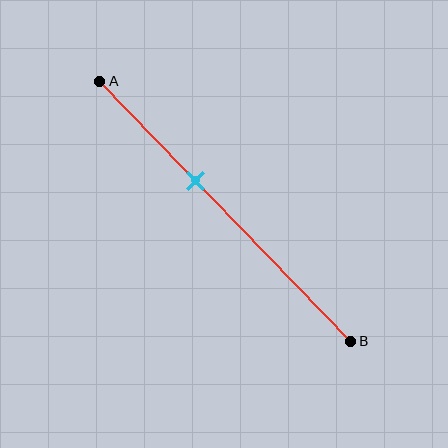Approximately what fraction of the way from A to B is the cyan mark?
The cyan mark is approximately 40% of the way from A to B.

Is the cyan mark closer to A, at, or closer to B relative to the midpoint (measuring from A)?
The cyan mark is closer to point A than the midpoint of segment AB.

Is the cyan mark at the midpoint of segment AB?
No, the mark is at about 40% from A, not at the 50% midpoint.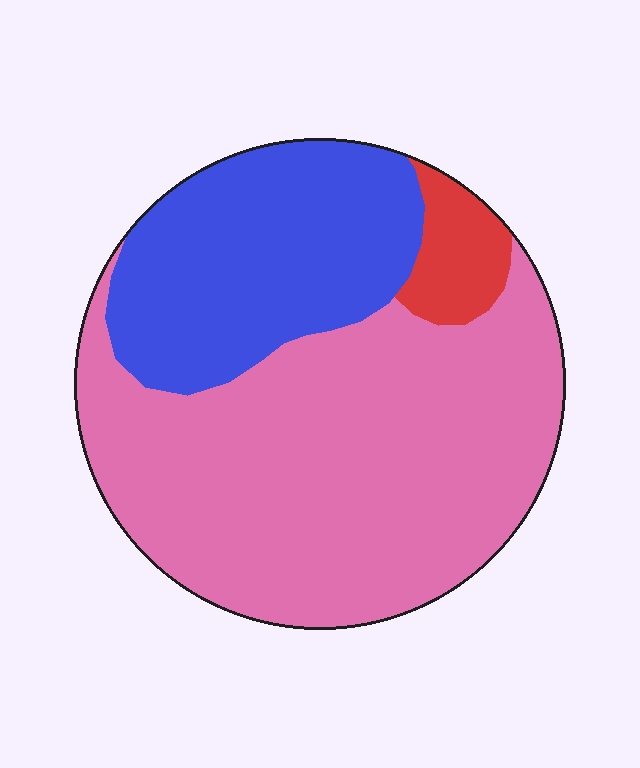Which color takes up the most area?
Pink, at roughly 65%.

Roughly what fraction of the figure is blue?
Blue covers roughly 30% of the figure.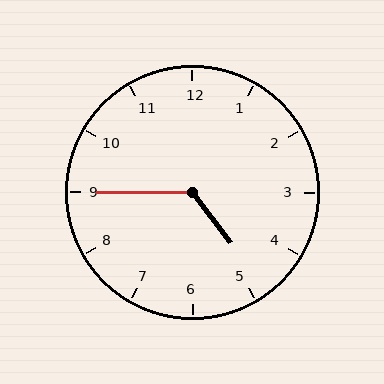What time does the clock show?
4:45.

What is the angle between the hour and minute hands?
Approximately 128 degrees.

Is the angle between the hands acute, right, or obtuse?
It is obtuse.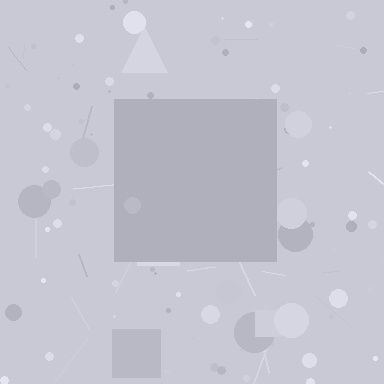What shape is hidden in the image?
A square is hidden in the image.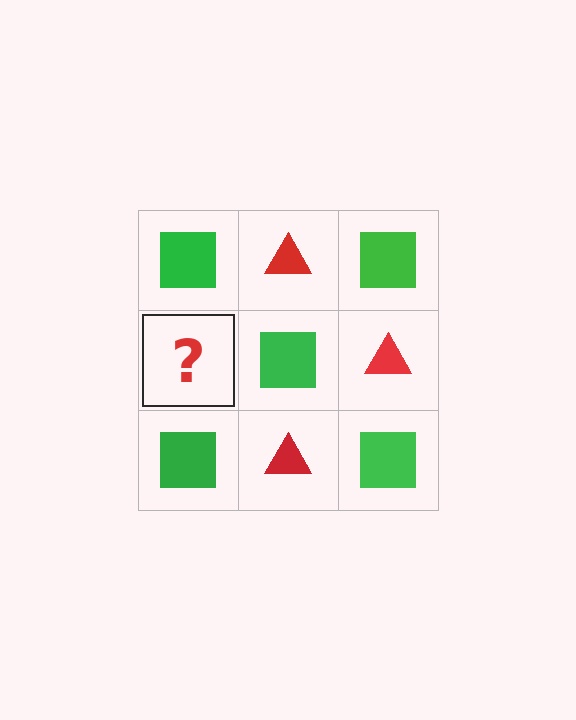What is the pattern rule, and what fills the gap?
The rule is that it alternates green square and red triangle in a checkerboard pattern. The gap should be filled with a red triangle.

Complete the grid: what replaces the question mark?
The question mark should be replaced with a red triangle.